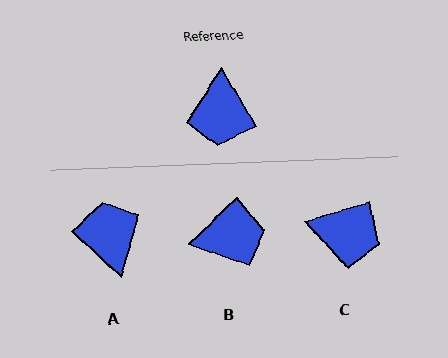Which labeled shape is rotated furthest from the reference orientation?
A, about 163 degrees away.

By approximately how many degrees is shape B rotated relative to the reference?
Approximately 104 degrees counter-clockwise.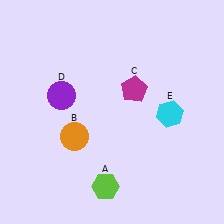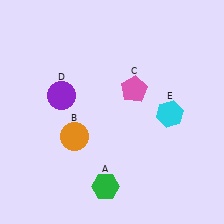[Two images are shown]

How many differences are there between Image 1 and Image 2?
There are 2 differences between the two images.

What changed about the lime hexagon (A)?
In Image 1, A is lime. In Image 2, it changed to green.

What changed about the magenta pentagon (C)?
In Image 1, C is magenta. In Image 2, it changed to pink.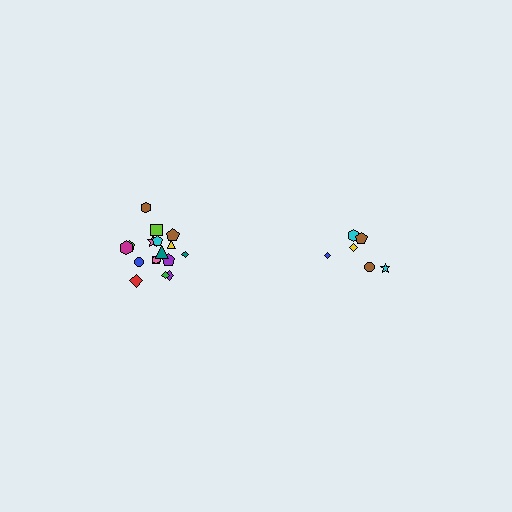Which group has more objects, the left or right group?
The left group.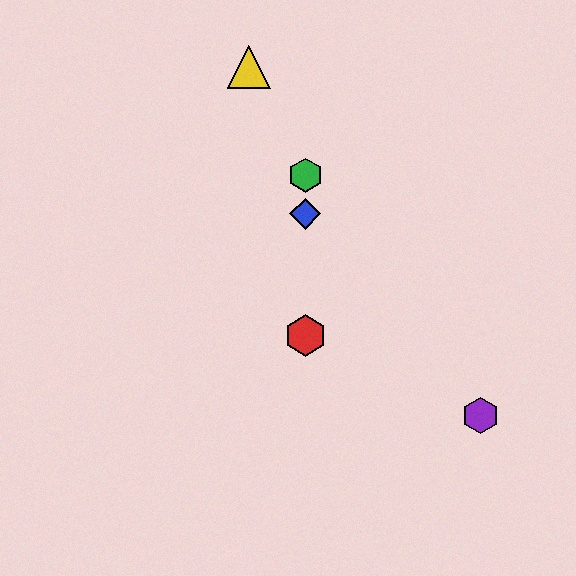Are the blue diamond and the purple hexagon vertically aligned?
No, the blue diamond is at x≈305 and the purple hexagon is at x≈480.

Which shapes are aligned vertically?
The red hexagon, the blue diamond, the green hexagon are aligned vertically.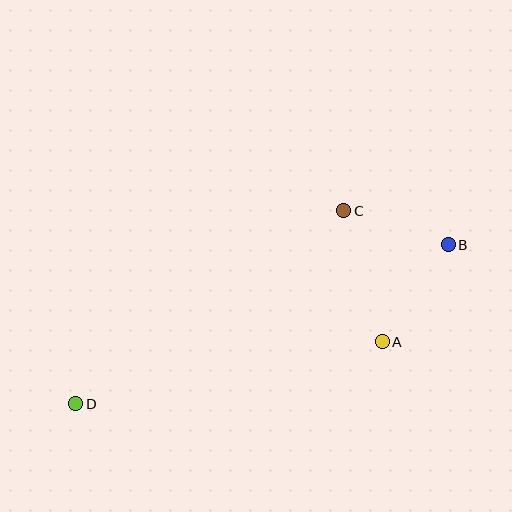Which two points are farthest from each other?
Points B and D are farthest from each other.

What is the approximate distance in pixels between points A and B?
The distance between A and B is approximately 117 pixels.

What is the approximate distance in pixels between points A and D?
The distance between A and D is approximately 312 pixels.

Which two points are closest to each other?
Points B and C are closest to each other.